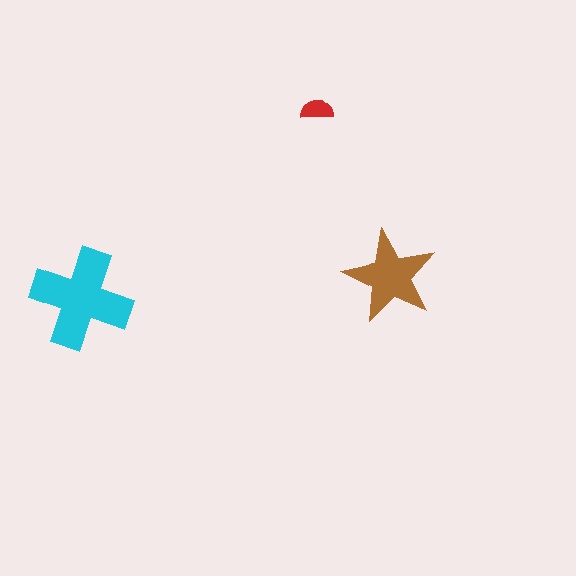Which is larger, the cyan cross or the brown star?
The cyan cross.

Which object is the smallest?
The red semicircle.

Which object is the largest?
The cyan cross.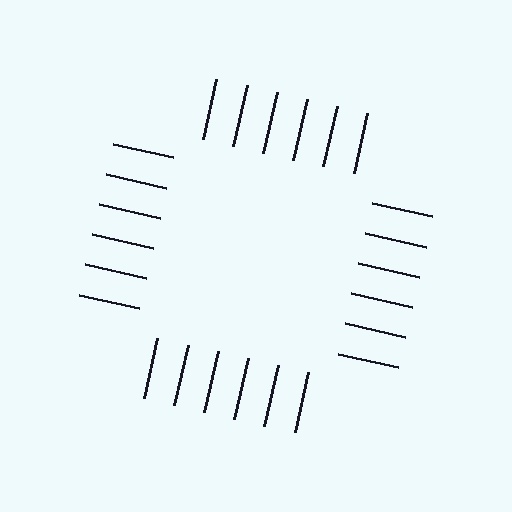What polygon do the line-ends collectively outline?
An illusory square — the line segments terminate on its edges but no continuous stroke is drawn.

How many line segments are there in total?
24 — 6 along each of the 4 edges.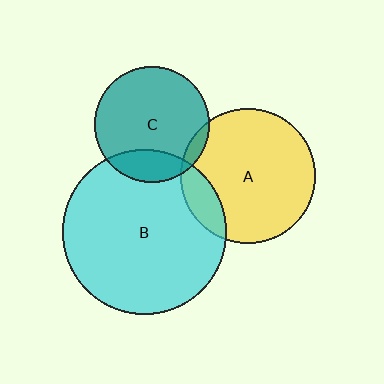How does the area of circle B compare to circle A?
Approximately 1.5 times.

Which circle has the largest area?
Circle B (cyan).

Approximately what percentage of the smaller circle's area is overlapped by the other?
Approximately 15%.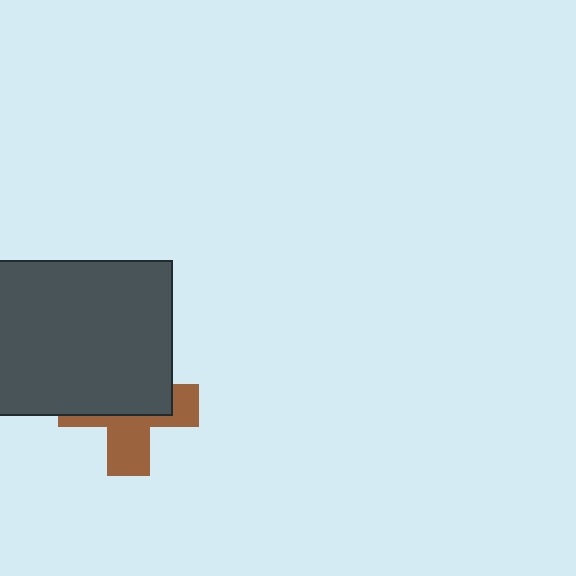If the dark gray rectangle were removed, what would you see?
You would see the complete brown cross.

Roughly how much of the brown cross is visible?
A small part of it is visible (roughly 44%).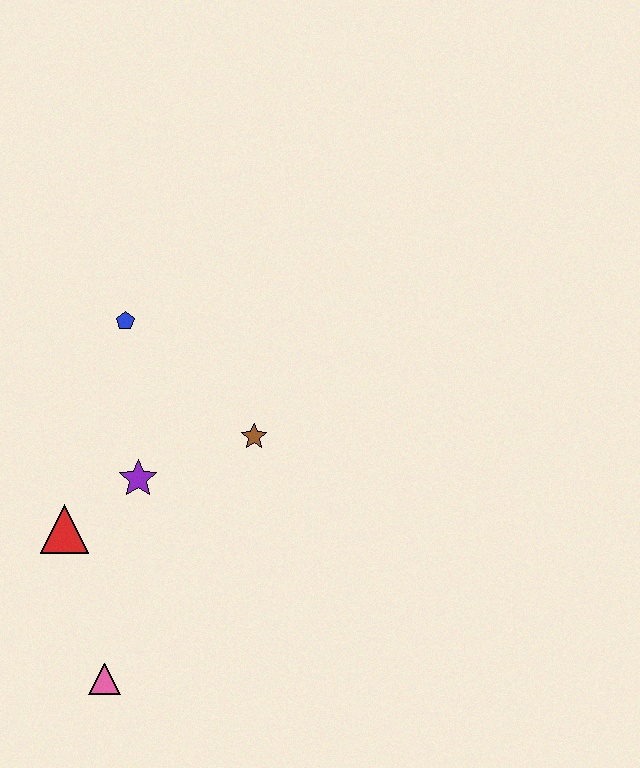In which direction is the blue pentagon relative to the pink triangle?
The blue pentagon is above the pink triangle.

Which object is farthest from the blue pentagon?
The pink triangle is farthest from the blue pentagon.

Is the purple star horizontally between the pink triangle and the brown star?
Yes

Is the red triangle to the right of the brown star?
No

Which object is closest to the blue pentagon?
The purple star is closest to the blue pentagon.